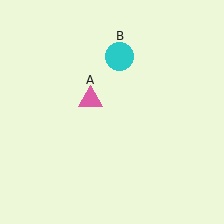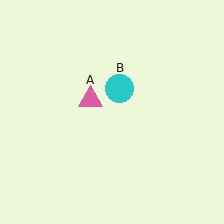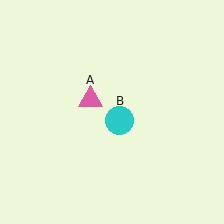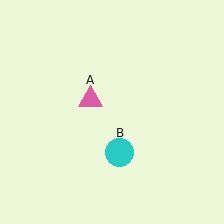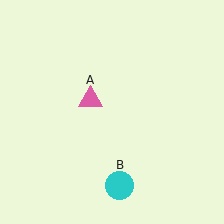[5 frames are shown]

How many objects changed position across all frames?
1 object changed position: cyan circle (object B).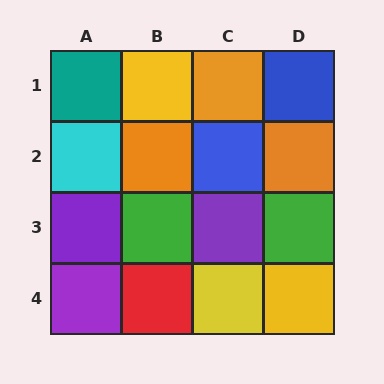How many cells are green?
2 cells are green.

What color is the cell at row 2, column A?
Cyan.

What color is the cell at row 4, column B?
Red.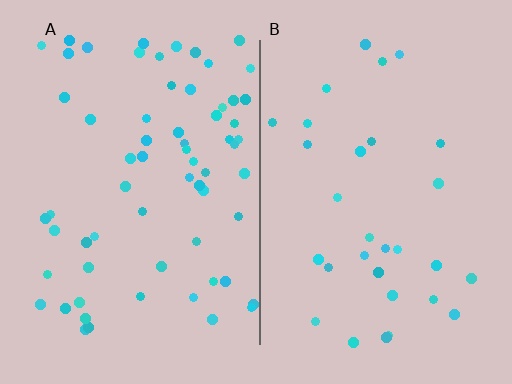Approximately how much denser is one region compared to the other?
Approximately 2.1× — region A over region B.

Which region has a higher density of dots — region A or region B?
A (the left).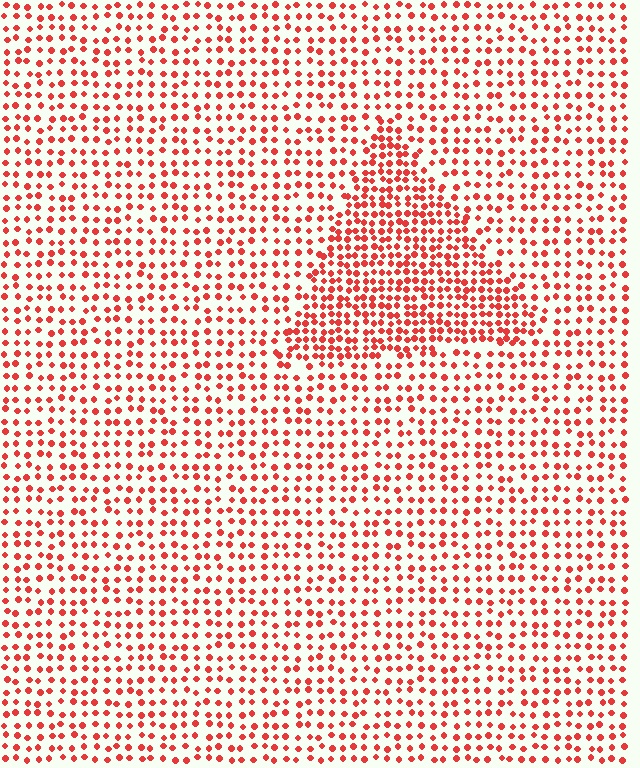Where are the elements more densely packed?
The elements are more densely packed inside the triangle boundary.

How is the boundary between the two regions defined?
The boundary is defined by a change in element density (approximately 1.8x ratio). All elements are the same color, size, and shape.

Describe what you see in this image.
The image contains small red elements arranged at two different densities. A triangle-shaped region is visible where the elements are more densely packed than the surrounding area.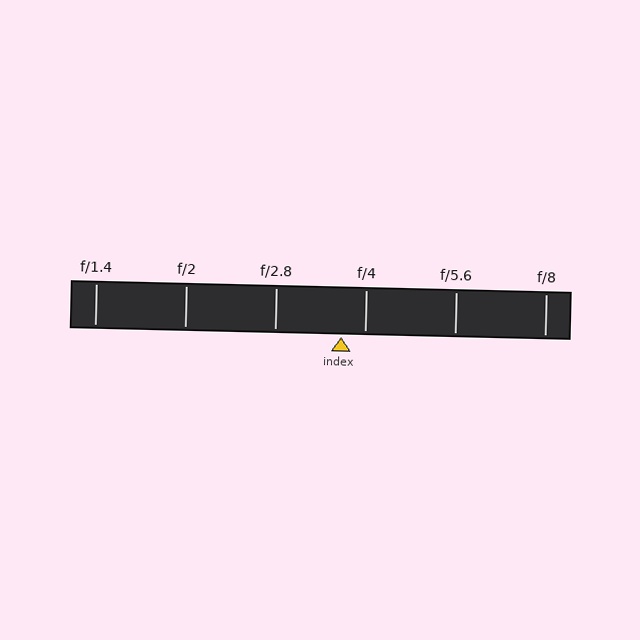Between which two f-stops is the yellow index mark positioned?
The index mark is between f/2.8 and f/4.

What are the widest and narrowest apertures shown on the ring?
The widest aperture shown is f/1.4 and the narrowest is f/8.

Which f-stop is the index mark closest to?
The index mark is closest to f/4.